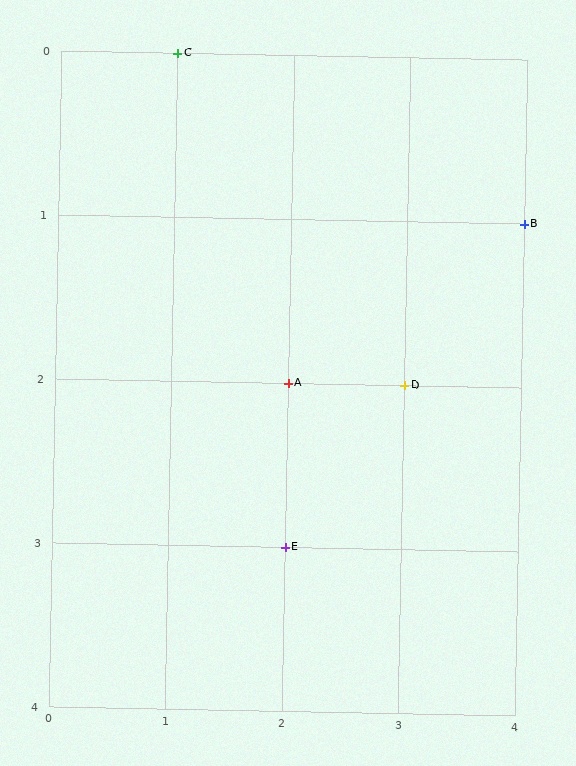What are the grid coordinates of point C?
Point C is at grid coordinates (1, 0).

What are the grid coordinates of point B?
Point B is at grid coordinates (4, 1).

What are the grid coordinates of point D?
Point D is at grid coordinates (3, 2).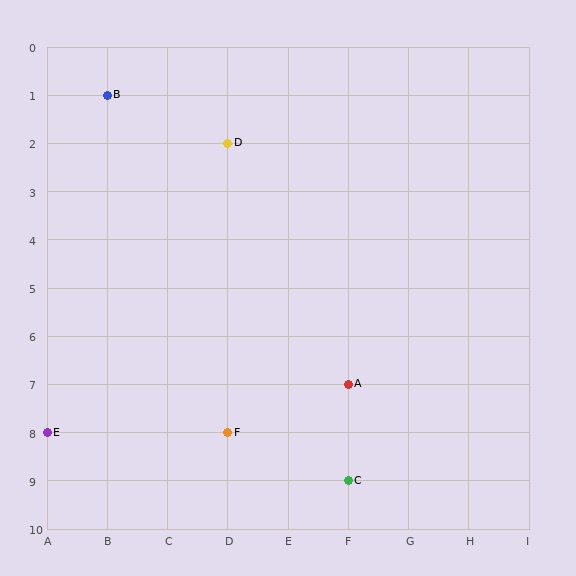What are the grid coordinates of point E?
Point E is at grid coordinates (A, 8).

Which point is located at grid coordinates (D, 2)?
Point D is at (D, 2).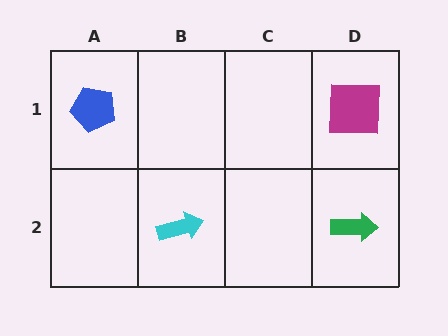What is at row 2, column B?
A cyan arrow.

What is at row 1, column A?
A blue pentagon.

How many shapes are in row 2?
2 shapes.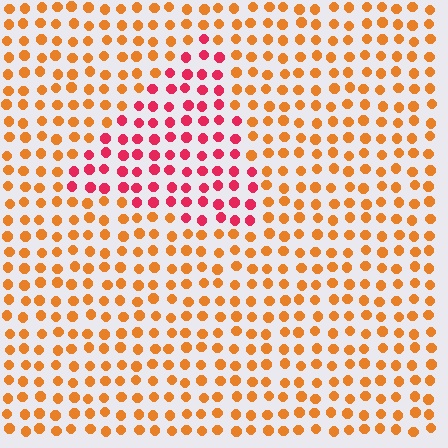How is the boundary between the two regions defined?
The boundary is defined purely by a slight shift in hue (about 45 degrees). Spacing, size, and orientation are identical on both sides.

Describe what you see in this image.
The image is filled with small orange elements in a uniform arrangement. A triangle-shaped region is visible where the elements are tinted to a slightly different hue, forming a subtle color boundary.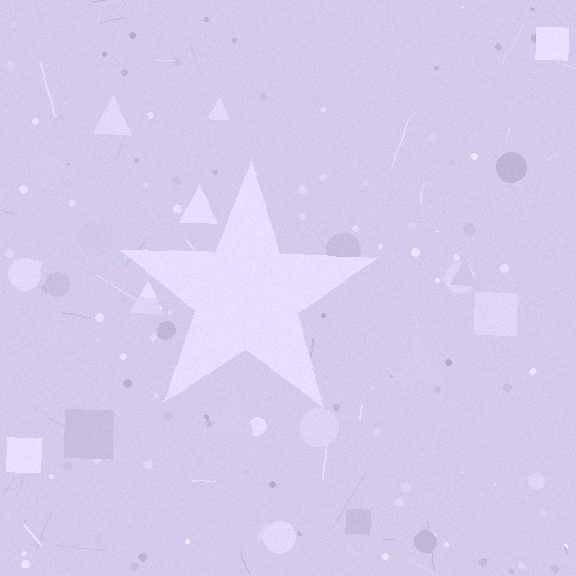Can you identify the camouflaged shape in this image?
The camouflaged shape is a star.